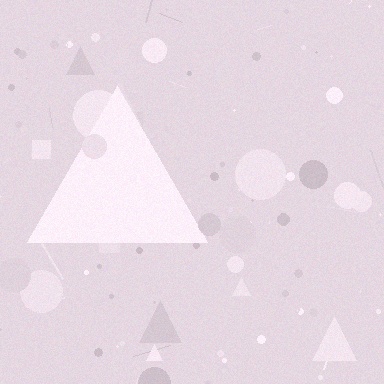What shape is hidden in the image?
A triangle is hidden in the image.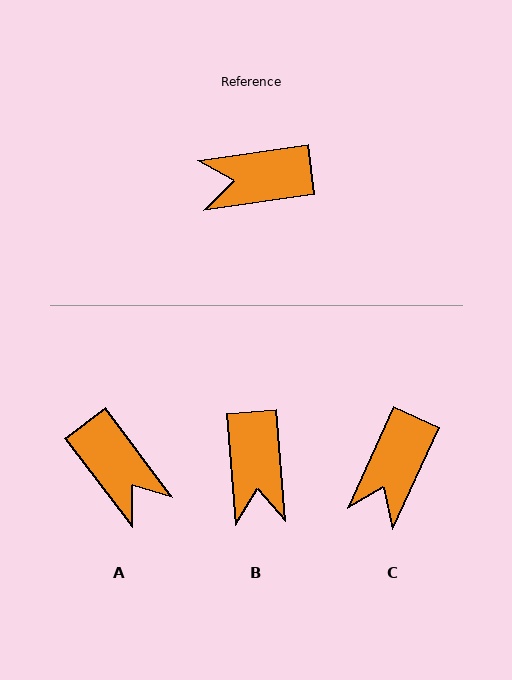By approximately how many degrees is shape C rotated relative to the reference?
Approximately 57 degrees counter-clockwise.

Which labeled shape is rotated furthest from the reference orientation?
A, about 119 degrees away.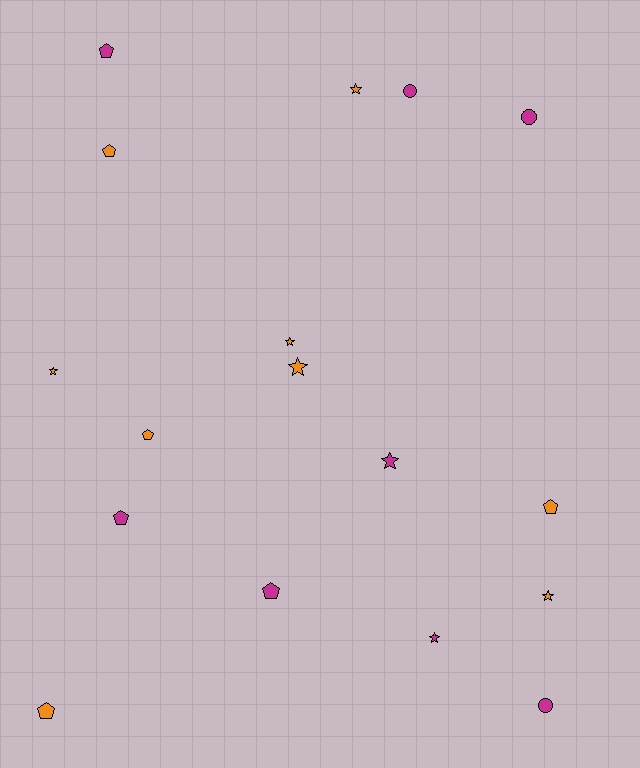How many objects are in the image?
There are 17 objects.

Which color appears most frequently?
Orange, with 9 objects.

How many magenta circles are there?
There are 3 magenta circles.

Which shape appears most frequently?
Pentagon, with 7 objects.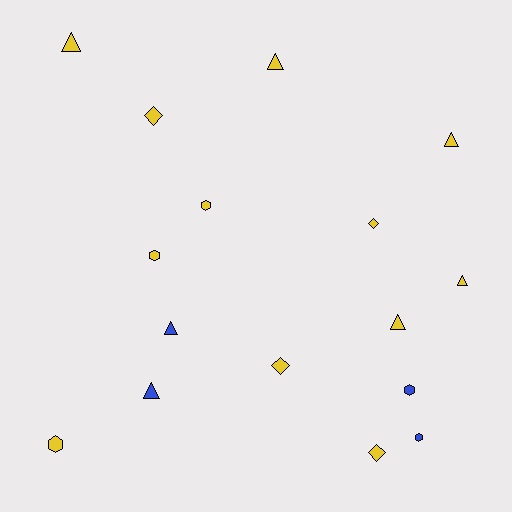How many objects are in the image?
There are 16 objects.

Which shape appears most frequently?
Triangle, with 7 objects.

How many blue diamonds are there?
There are no blue diamonds.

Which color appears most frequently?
Yellow, with 12 objects.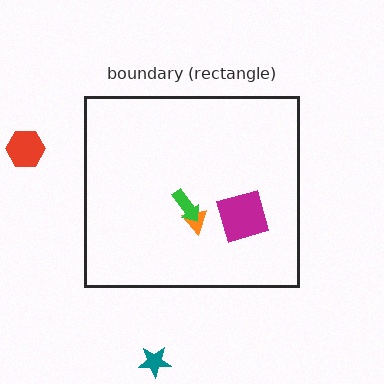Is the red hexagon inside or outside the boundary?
Outside.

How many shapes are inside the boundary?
3 inside, 2 outside.